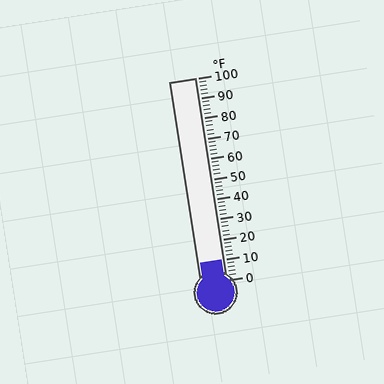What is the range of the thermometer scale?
The thermometer scale ranges from 0°F to 100°F.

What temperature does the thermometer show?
The thermometer shows approximately 10°F.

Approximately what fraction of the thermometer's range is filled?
The thermometer is filled to approximately 10% of its range.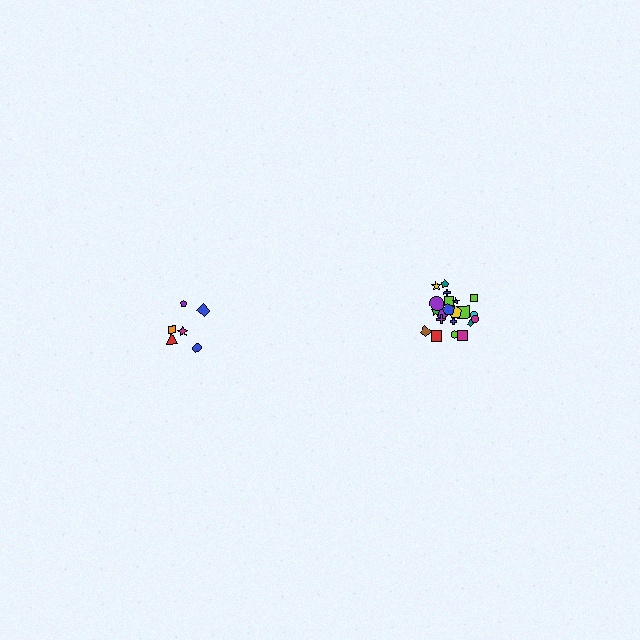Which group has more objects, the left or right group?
The right group.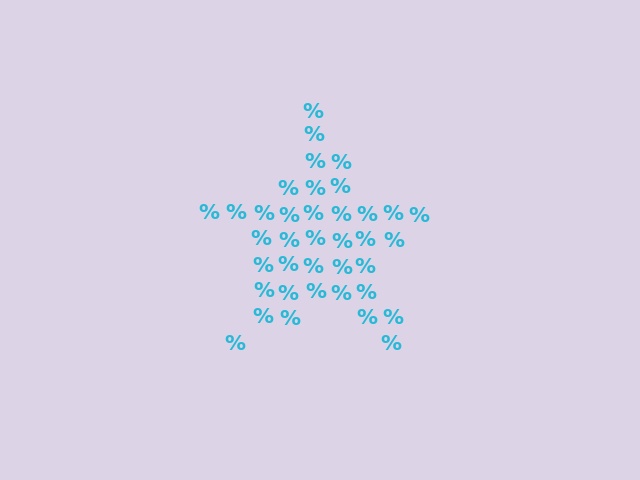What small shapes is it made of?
It is made of small percent signs.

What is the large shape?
The large shape is a star.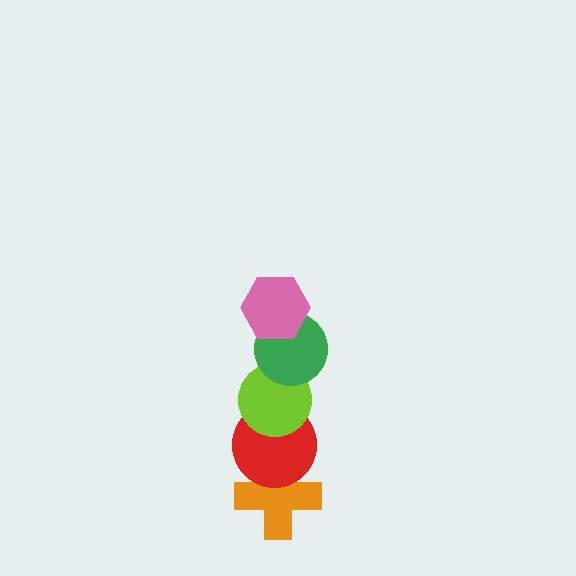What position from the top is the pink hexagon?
The pink hexagon is 1st from the top.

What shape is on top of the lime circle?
The green circle is on top of the lime circle.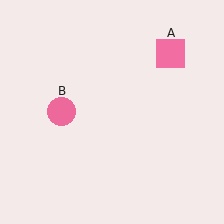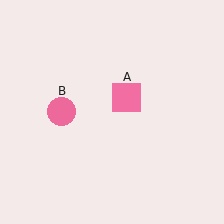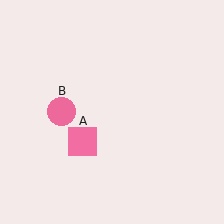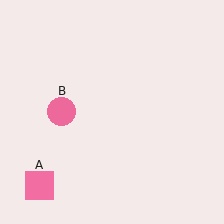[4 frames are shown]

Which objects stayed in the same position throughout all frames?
Pink circle (object B) remained stationary.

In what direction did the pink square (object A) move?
The pink square (object A) moved down and to the left.